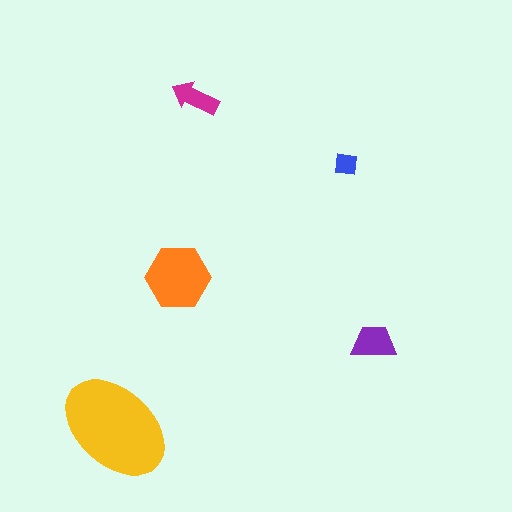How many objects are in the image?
There are 5 objects in the image.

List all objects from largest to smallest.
The yellow ellipse, the orange hexagon, the purple trapezoid, the magenta arrow, the blue square.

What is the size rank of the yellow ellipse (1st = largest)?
1st.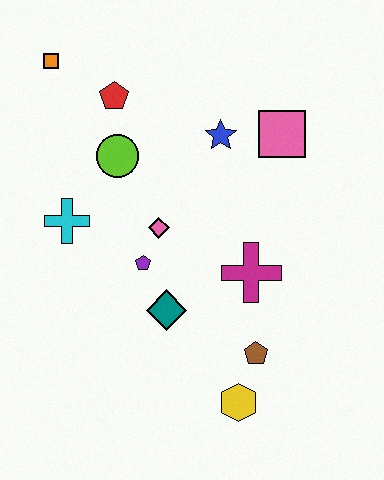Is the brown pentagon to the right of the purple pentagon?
Yes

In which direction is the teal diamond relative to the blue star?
The teal diamond is below the blue star.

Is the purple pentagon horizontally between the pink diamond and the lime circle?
Yes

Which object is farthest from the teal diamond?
The orange square is farthest from the teal diamond.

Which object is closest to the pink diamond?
The purple pentagon is closest to the pink diamond.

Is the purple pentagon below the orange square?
Yes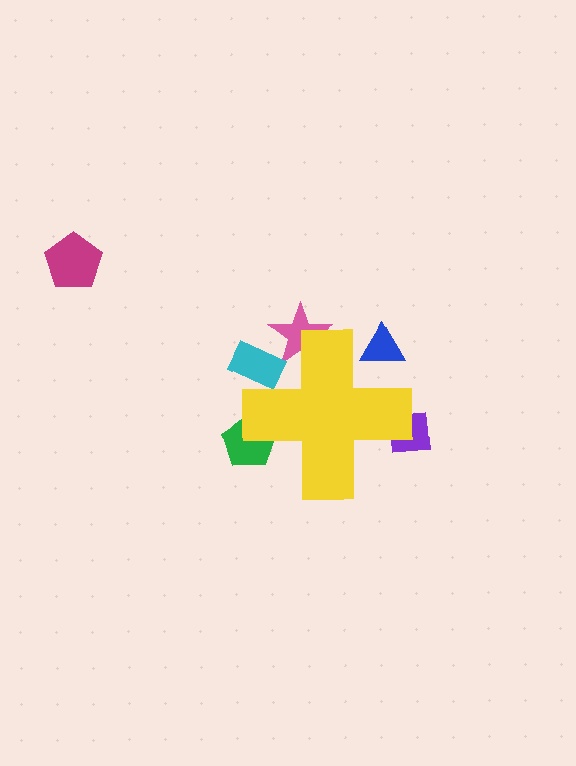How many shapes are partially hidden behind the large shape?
5 shapes are partially hidden.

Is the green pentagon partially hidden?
Yes, the green pentagon is partially hidden behind the yellow cross.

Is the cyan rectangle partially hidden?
Yes, the cyan rectangle is partially hidden behind the yellow cross.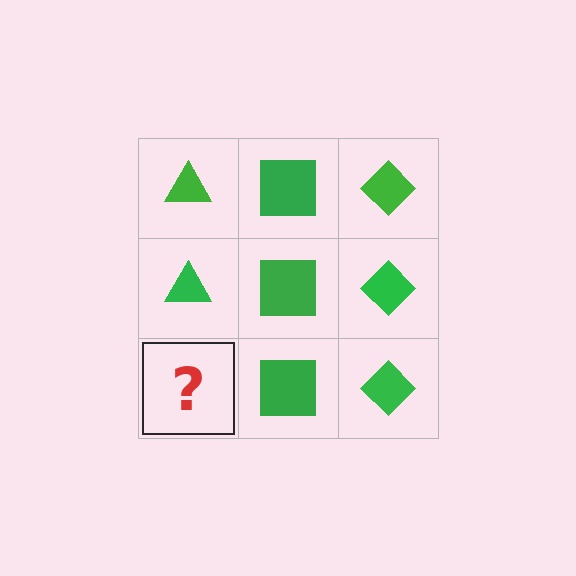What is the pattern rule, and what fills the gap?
The rule is that each column has a consistent shape. The gap should be filled with a green triangle.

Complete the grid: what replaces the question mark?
The question mark should be replaced with a green triangle.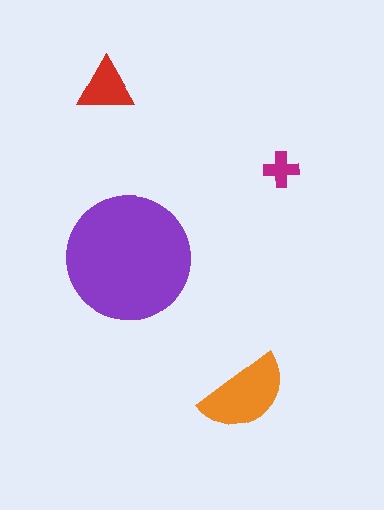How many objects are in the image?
There are 4 objects in the image.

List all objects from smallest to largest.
The magenta cross, the red triangle, the orange semicircle, the purple circle.